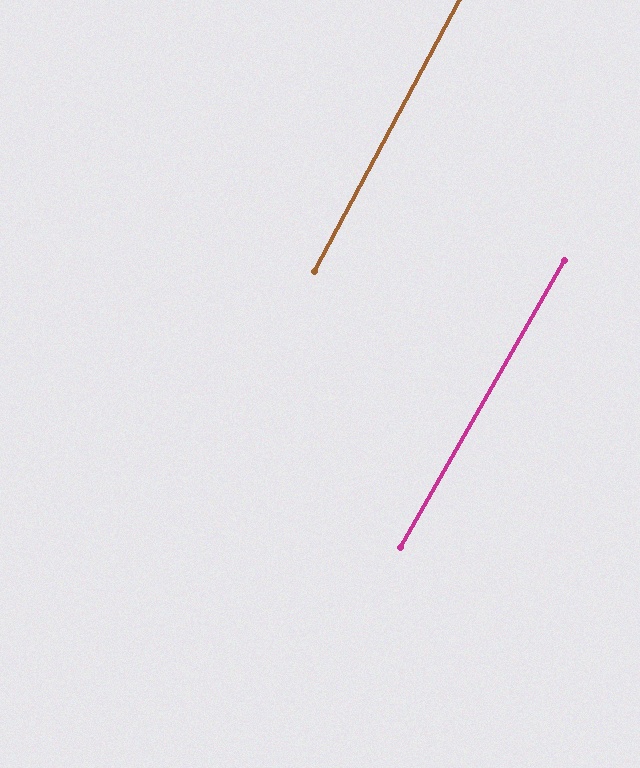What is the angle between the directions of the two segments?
Approximately 2 degrees.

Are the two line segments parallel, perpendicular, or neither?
Parallel — their directions differ by only 1.6°.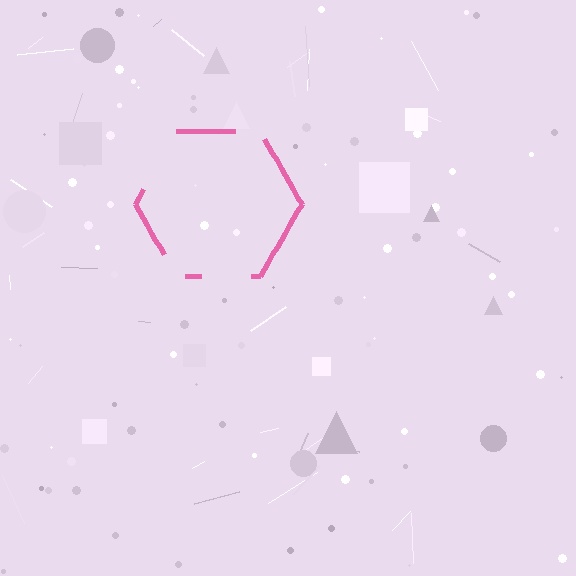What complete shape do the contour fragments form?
The contour fragments form a hexagon.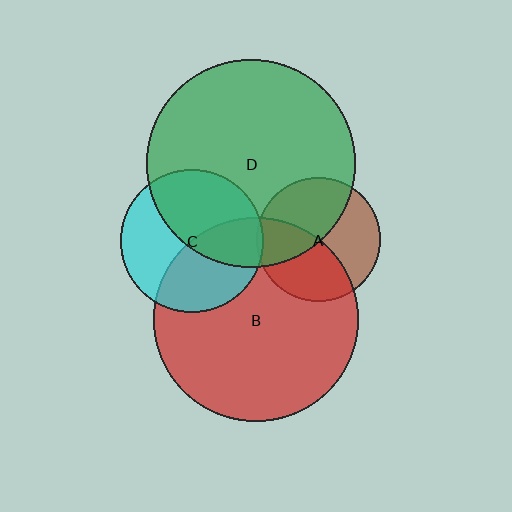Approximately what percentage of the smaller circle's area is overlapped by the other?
Approximately 45%.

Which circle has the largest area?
Circle D (green).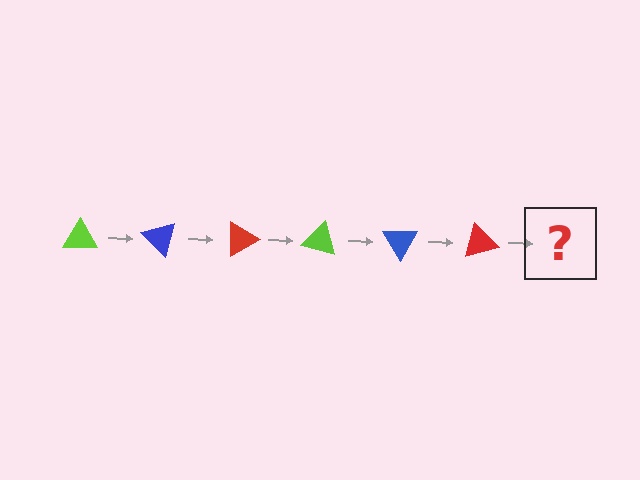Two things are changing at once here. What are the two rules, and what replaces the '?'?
The two rules are that it rotates 45 degrees each step and the color cycles through lime, blue, and red. The '?' should be a lime triangle, rotated 270 degrees from the start.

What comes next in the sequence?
The next element should be a lime triangle, rotated 270 degrees from the start.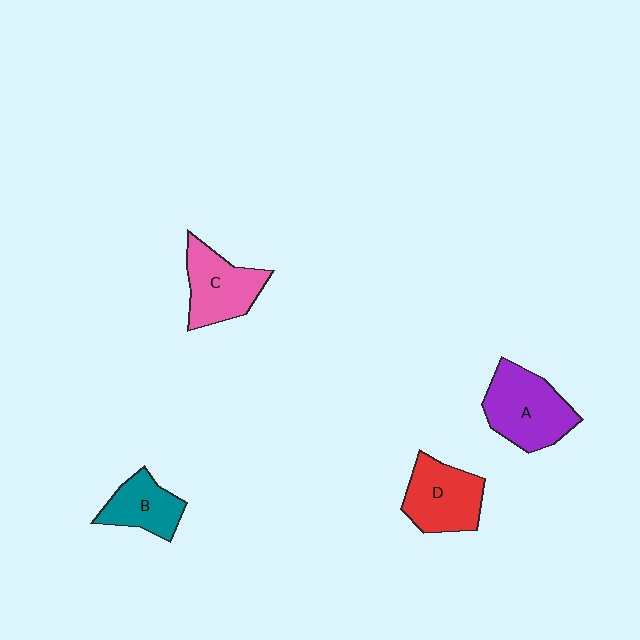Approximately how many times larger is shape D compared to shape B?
Approximately 1.3 times.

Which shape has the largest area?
Shape A (purple).